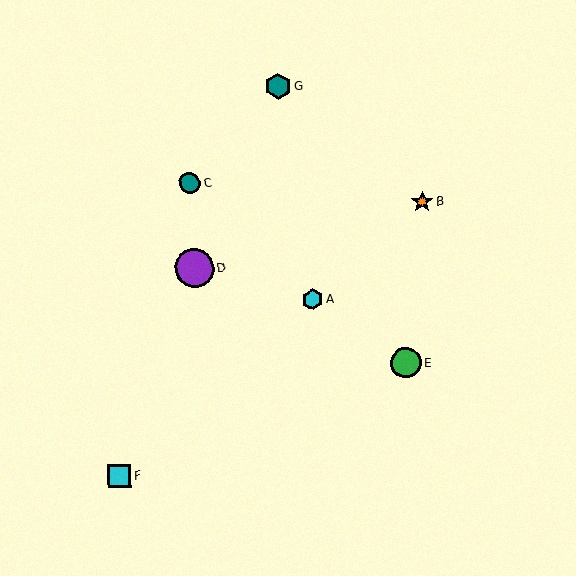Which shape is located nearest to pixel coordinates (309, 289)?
The cyan hexagon (labeled A) at (313, 300) is nearest to that location.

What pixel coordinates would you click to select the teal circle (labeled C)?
Click at (190, 183) to select the teal circle C.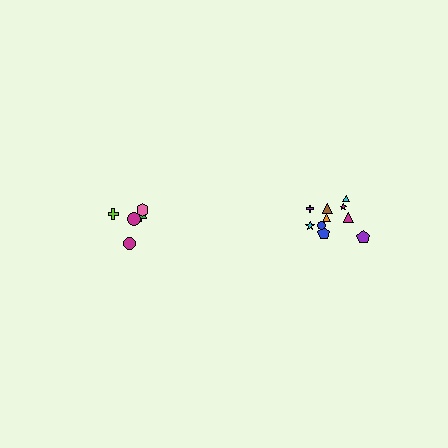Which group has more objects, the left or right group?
The right group.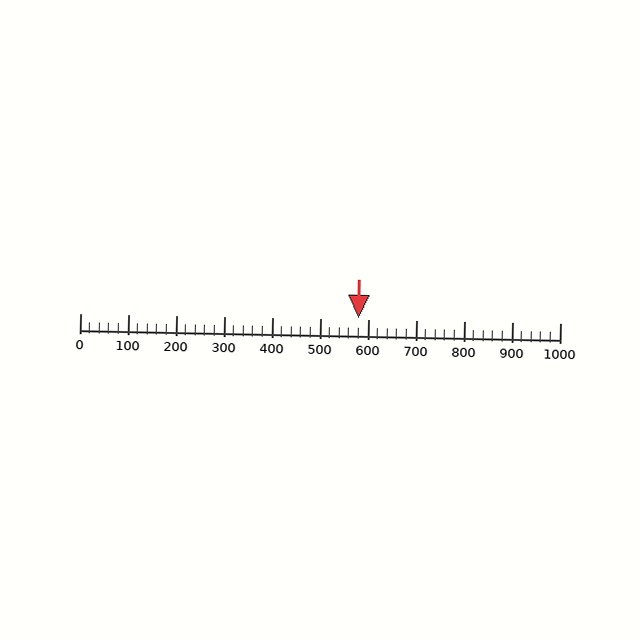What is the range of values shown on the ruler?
The ruler shows values from 0 to 1000.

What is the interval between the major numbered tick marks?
The major tick marks are spaced 100 units apart.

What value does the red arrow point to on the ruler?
The red arrow points to approximately 580.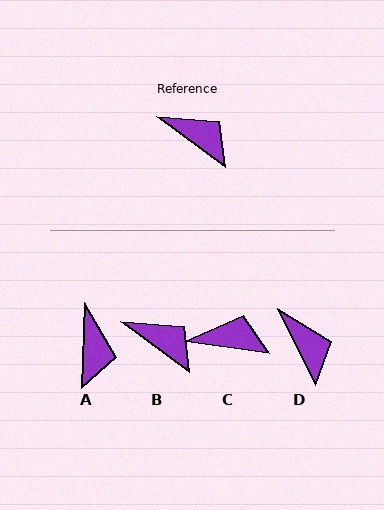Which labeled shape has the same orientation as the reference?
B.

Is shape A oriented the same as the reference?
No, it is off by about 55 degrees.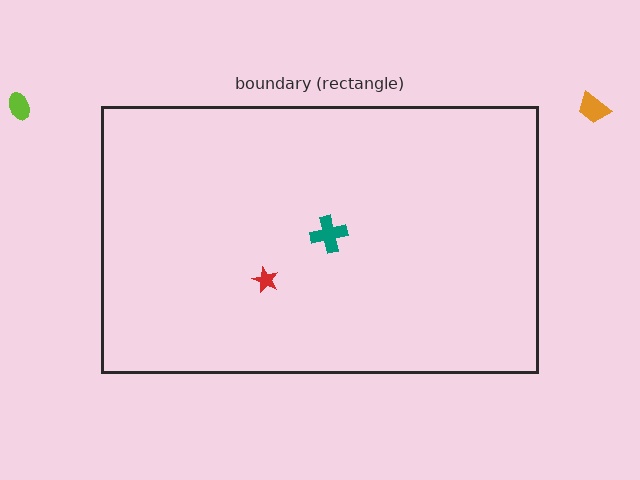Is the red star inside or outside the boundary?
Inside.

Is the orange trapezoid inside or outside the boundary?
Outside.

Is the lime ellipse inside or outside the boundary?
Outside.